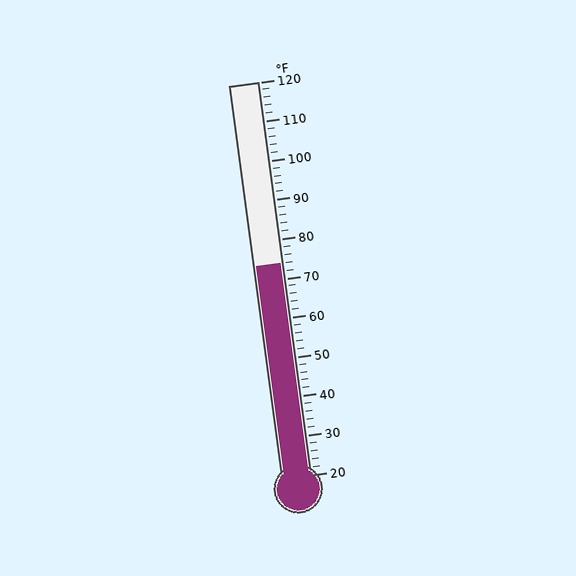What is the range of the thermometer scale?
The thermometer scale ranges from 20°F to 120°F.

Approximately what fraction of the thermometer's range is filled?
The thermometer is filled to approximately 55% of its range.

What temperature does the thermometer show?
The thermometer shows approximately 74°F.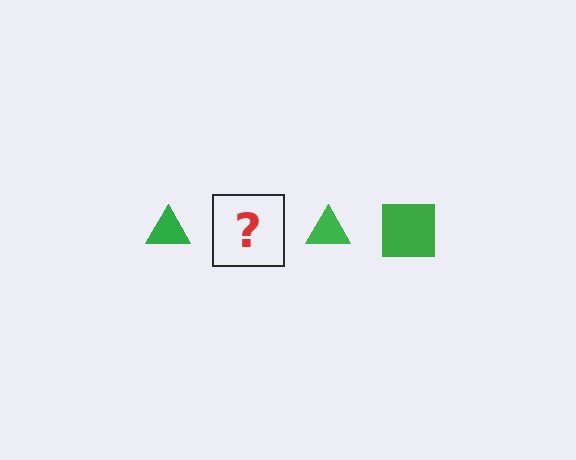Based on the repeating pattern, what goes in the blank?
The blank should be a green square.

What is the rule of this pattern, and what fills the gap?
The rule is that the pattern cycles through triangle, square shapes in green. The gap should be filled with a green square.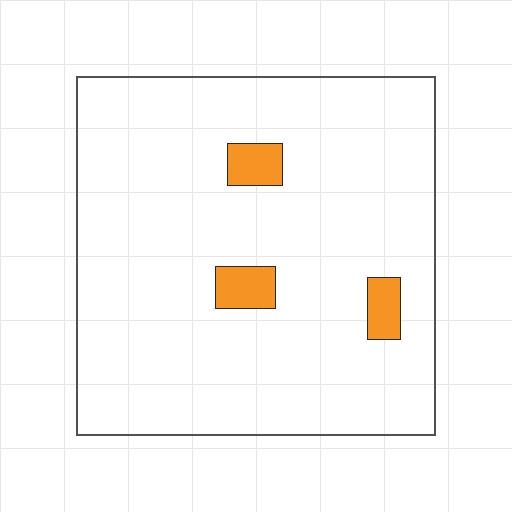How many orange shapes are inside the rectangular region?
3.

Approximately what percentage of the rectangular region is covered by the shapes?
Approximately 5%.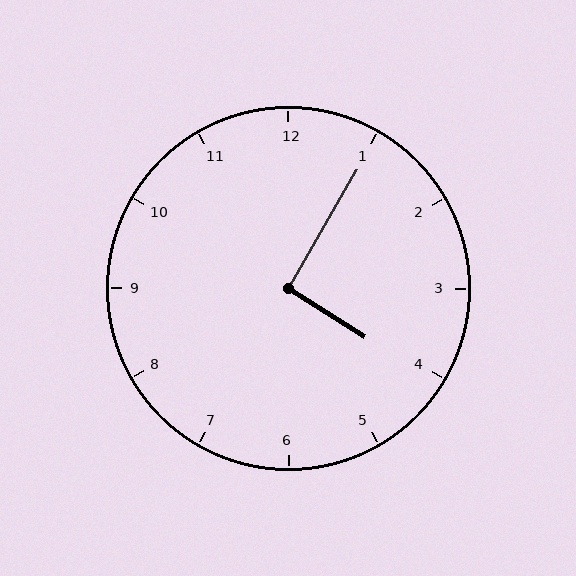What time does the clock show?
4:05.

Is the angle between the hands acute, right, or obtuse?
It is right.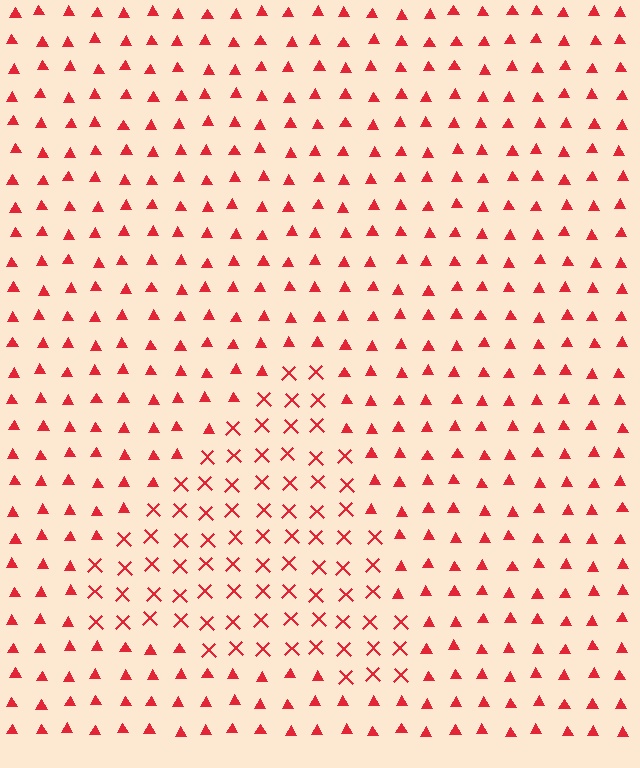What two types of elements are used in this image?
The image uses X marks inside the triangle region and triangles outside it.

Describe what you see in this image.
The image is filled with small red elements arranged in a uniform grid. A triangle-shaped region contains X marks, while the surrounding area contains triangles. The boundary is defined purely by the change in element shape.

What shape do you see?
I see a triangle.